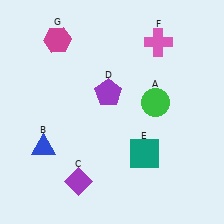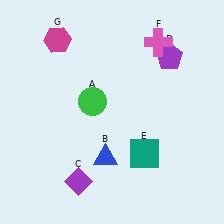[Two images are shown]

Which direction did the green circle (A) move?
The green circle (A) moved left.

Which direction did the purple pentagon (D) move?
The purple pentagon (D) moved right.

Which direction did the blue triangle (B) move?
The blue triangle (B) moved right.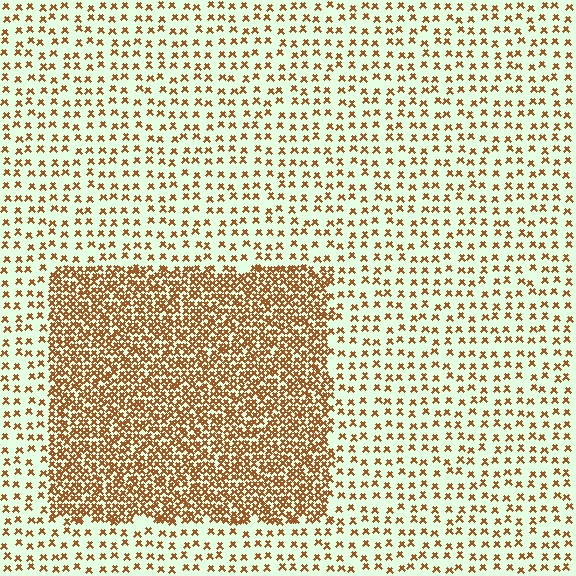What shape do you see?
I see a rectangle.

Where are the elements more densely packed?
The elements are more densely packed inside the rectangle boundary.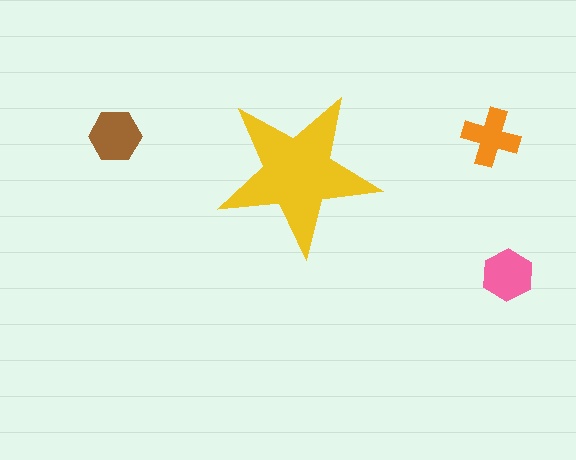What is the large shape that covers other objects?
A yellow star.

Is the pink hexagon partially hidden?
No, the pink hexagon is fully visible.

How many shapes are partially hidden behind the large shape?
0 shapes are partially hidden.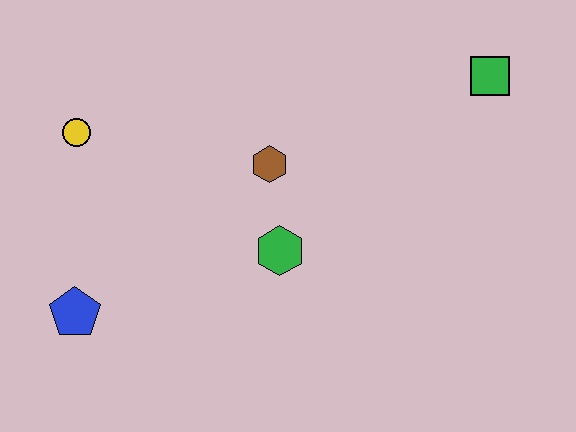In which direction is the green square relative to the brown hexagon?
The green square is to the right of the brown hexagon.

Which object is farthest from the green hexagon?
The green square is farthest from the green hexagon.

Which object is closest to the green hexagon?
The brown hexagon is closest to the green hexagon.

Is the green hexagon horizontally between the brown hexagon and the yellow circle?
No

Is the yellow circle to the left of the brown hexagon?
Yes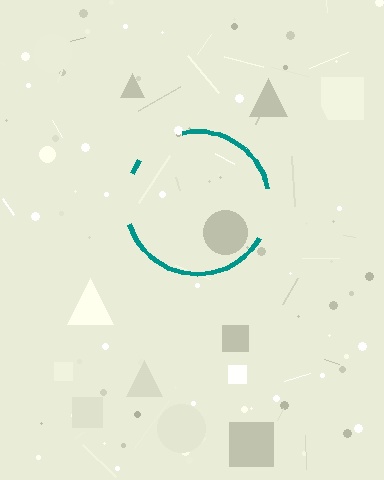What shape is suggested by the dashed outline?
The dashed outline suggests a circle.